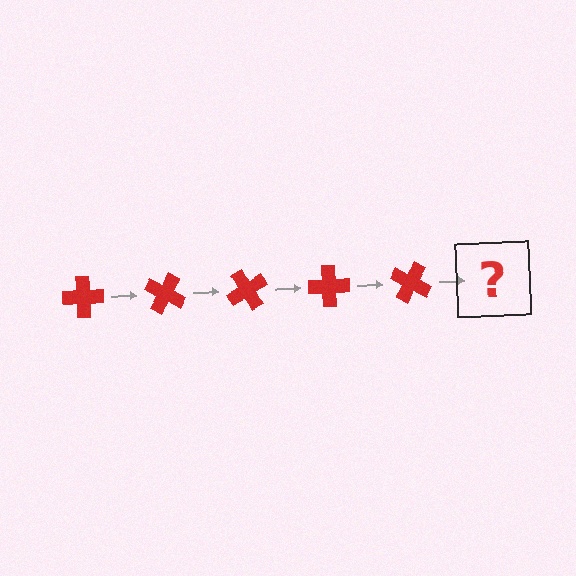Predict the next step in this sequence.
The next step is a red cross rotated 150 degrees.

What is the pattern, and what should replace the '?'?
The pattern is that the cross rotates 30 degrees each step. The '?' should be a red cross rotated 150 degrees.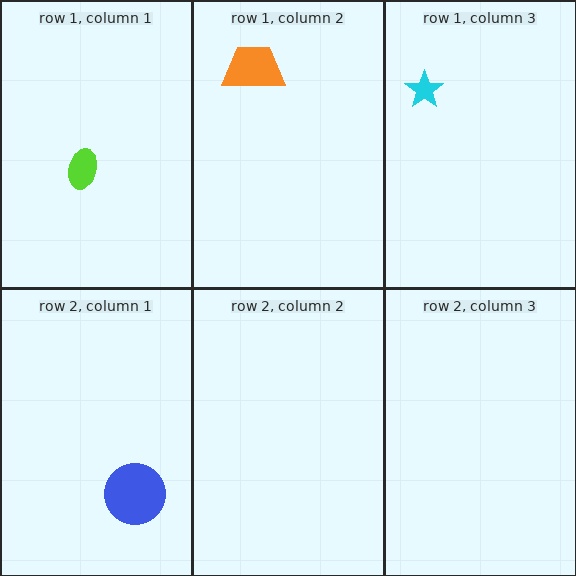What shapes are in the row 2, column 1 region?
The blue circle.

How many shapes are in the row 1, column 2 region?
1.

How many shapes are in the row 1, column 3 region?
1.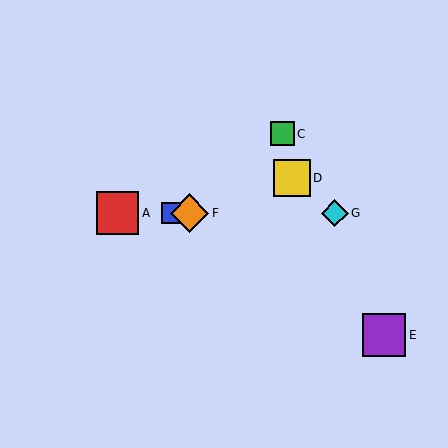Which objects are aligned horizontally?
Objects A, B, F, G are aligned horizontally.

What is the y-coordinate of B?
Object B is at y≈213.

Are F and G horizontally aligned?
Yes, both are at y≈213.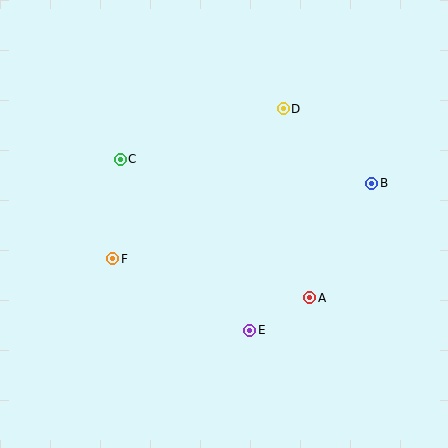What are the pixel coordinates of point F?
Point F is at (113, 259).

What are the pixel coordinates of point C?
Point C is at (120, 159).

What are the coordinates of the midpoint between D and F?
The midpoint between D and F is at (198, 184).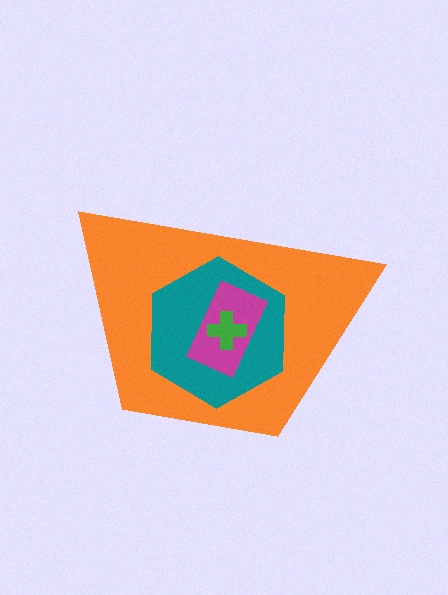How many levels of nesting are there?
4.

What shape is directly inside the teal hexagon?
The magenta rectangle.